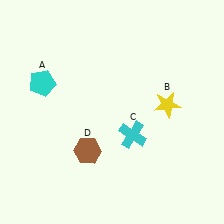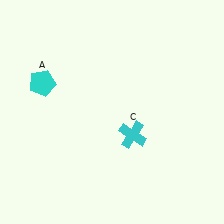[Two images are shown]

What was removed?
The brown hexagon (D), the yellow star (B) were removed in Image 2.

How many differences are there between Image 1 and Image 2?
There are 2 differences between the two images.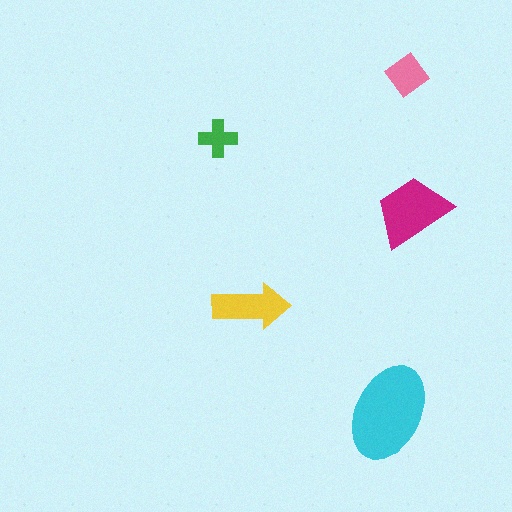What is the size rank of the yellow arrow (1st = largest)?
3rd.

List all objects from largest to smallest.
The cyan ellipse, the magenta trapezoid, the yellow arrow, the pink diamond, the green cross.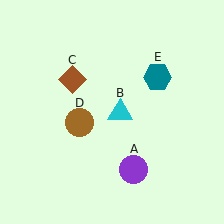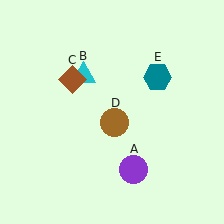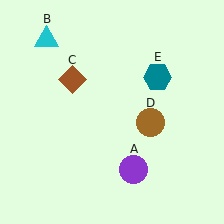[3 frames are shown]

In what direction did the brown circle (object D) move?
The brown circle (object D) moved right.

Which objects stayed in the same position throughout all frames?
Purple circle (object A) and brown diamond (object C) and teal hexagon (object E) remained stationary.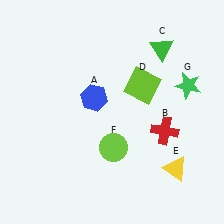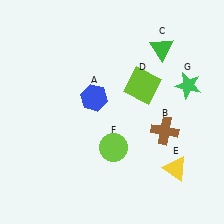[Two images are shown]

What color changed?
The cross (B) changed from red in Image 1 to brown in Image 2.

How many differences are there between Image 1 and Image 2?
There is 1 difference between the two images.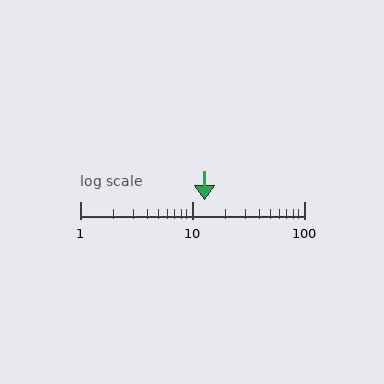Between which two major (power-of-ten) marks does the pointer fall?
The pointer is between 10 and 100.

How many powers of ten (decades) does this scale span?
The scale spans 2 decades, from 1 to 100.